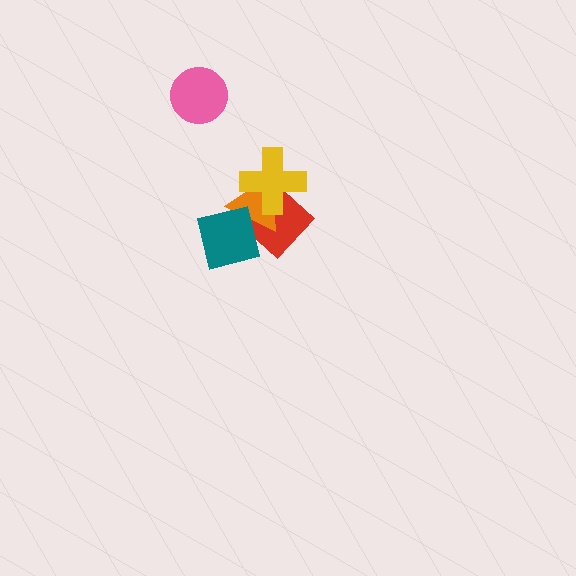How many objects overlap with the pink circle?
0 objects overlap with the pink circle.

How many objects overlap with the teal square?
2 objects overlap with the teal square.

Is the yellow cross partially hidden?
No, no other shape covers it.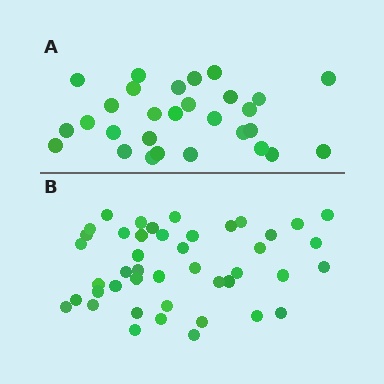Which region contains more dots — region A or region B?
Region B (the bottom region) has more dots.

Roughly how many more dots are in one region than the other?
Region B has approximately 15 more dots than region A.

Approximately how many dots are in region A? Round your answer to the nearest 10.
About 30 dots. (The exact count is 29, which rounds to 30.)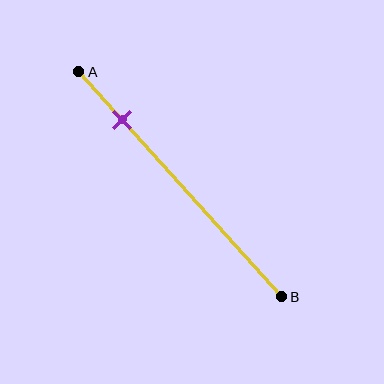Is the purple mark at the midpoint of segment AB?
No, the mark is at about 20% from A, not at the 50% midpoint.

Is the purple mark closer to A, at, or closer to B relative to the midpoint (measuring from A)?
The purple mark is closer to point A than the midpoint of segment AB.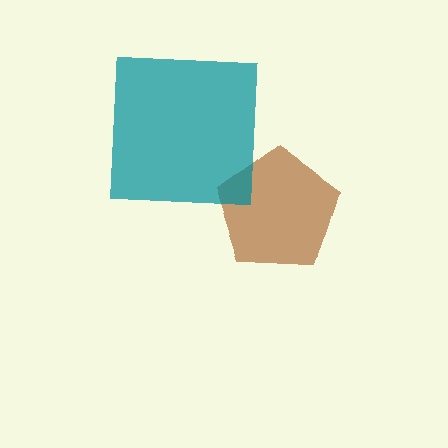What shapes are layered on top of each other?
The layered shapes are: a brown pentagon, a teal square.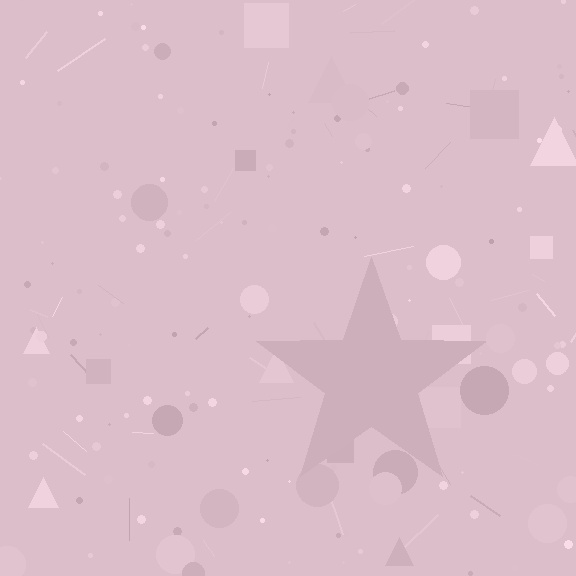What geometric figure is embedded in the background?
A star is embedded in the background.